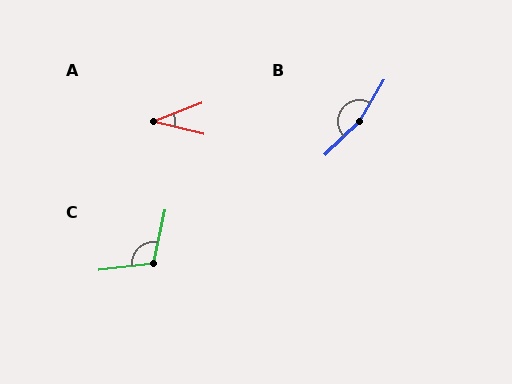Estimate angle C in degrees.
Approximately 108 degrees.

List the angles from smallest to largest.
A (34°), C (108°), B (164°).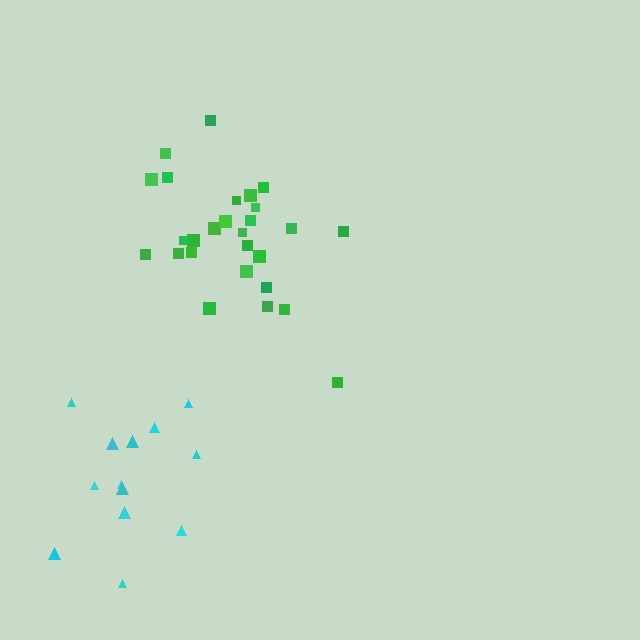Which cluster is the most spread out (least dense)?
Cyan.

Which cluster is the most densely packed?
Green.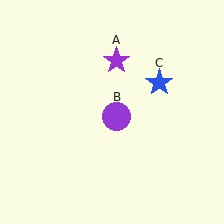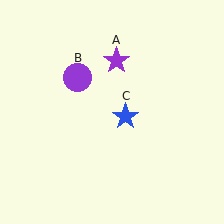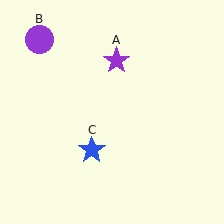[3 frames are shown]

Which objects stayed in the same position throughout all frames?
Purple star (object A) remained stationary.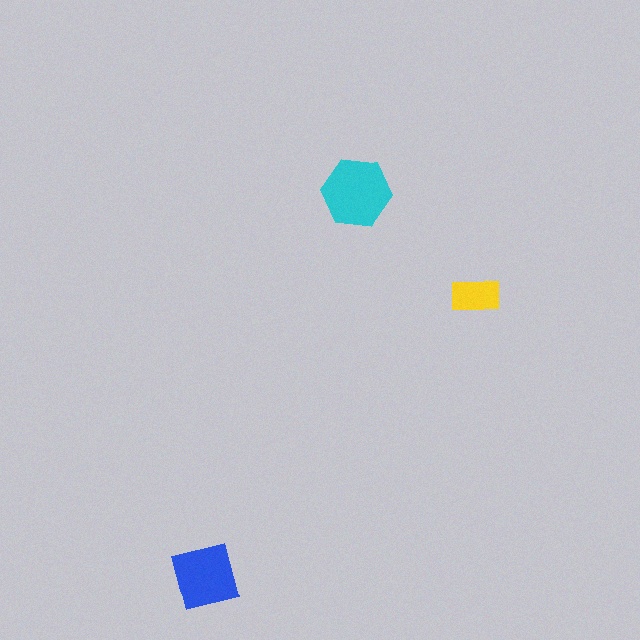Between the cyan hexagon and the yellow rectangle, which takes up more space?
The cyan hexagon.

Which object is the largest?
The cyan hexagon.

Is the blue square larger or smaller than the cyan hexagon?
Smaller.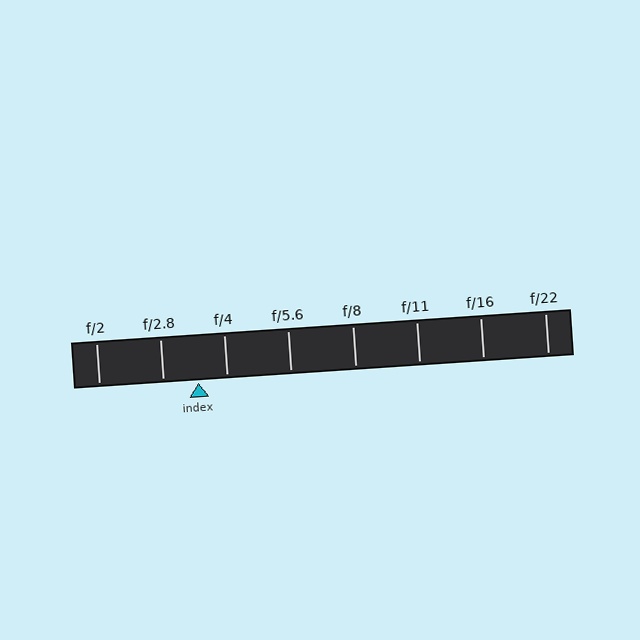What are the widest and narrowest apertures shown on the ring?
The widest aperture shown is f/2 and the narrowest is f/22.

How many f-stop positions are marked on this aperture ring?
There are 8 f-stop positions marked.